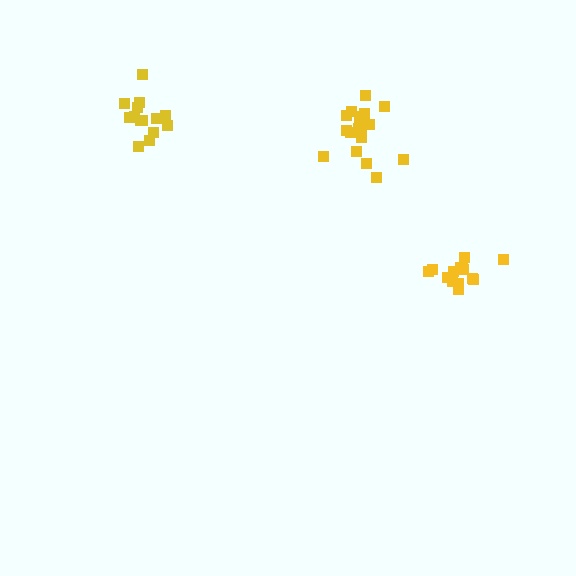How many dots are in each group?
Group 1: 18 dots, Group 2: 14 dots, Group 3: 14 dots (46 total).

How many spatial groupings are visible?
There are 3 spatial groupings.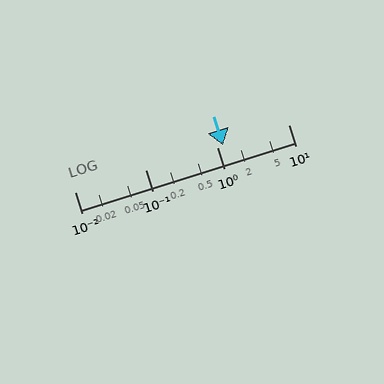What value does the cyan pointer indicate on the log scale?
The pointer indicates approximately 1.2.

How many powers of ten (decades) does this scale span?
The scale spans 3 decades, from 0.01 to 10.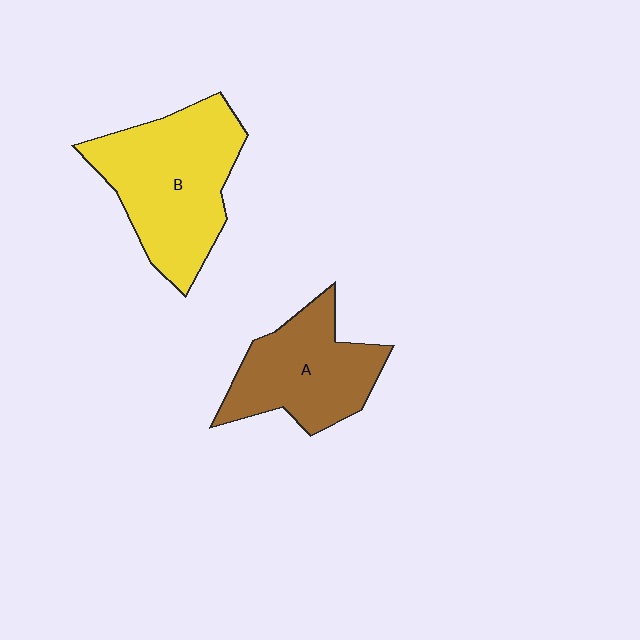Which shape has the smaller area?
Shape A (brown).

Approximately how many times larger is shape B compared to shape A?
Approximately 1.3 times.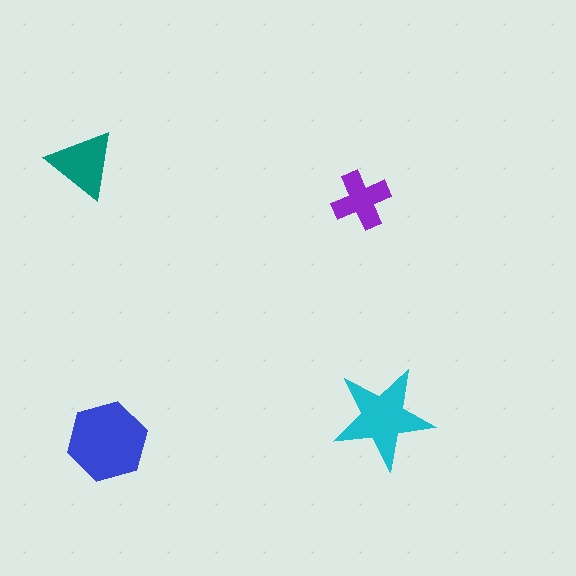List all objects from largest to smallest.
The blue hexagon, the cyan star, the teal triangle, the purple cross.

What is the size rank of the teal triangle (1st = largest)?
3rd.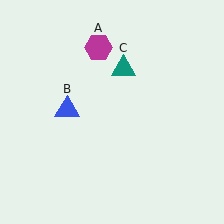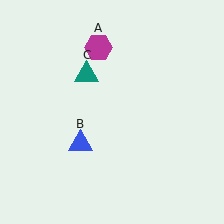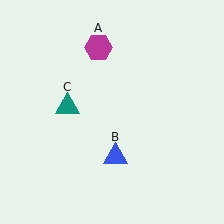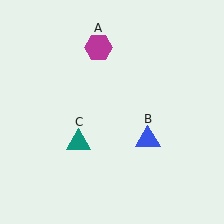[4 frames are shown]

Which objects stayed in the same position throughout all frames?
Magenta hexagon (object A) remained stationary.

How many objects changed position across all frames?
2 objects changed position: blue triangle (object B), teal triangle (object C).